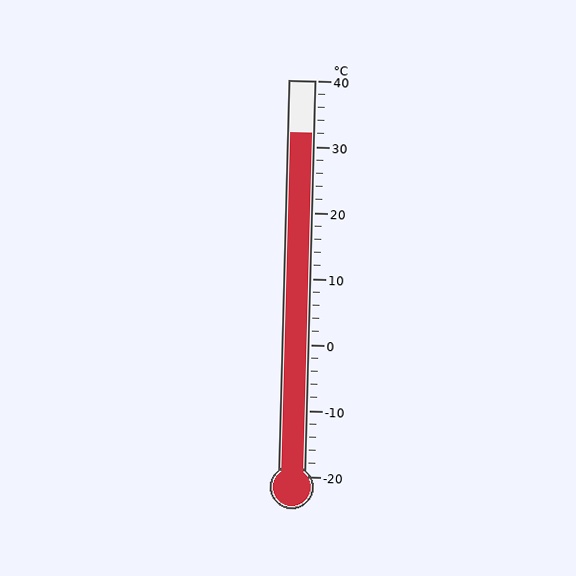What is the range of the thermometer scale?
The thermometer scale ranges from -20°C to 40°C.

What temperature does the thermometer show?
The thermometer shows approximately 32°C.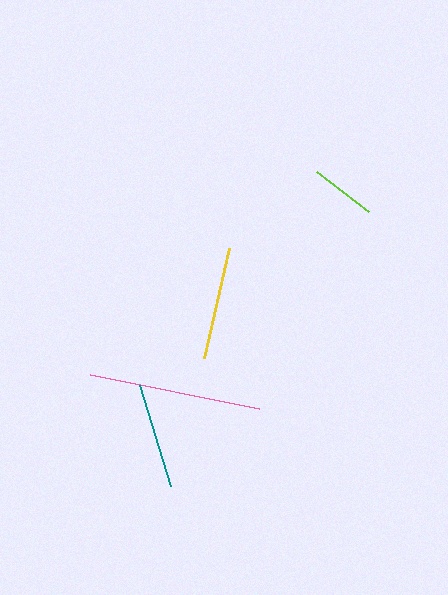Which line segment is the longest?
The pink line is the longest at approximately 173 pixels.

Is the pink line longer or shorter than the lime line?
The pink line is longer than the lime line.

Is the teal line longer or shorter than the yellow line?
The yellow line is longer than the teal line.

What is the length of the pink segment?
The pink segment is approximately 173 pixels long.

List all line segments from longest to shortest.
From longest to shortest: pink, yellow, teal, lime.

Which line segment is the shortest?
The lime line is the shortest at approximately 65 pixels.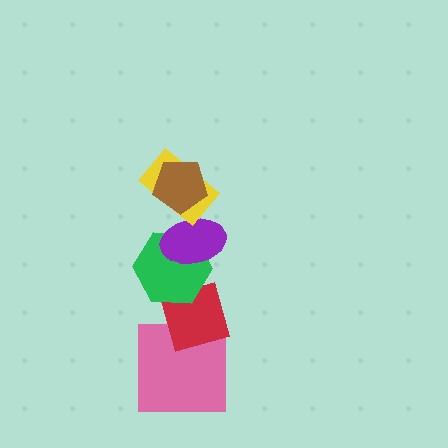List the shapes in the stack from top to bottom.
From top to bottom: the brown pentagon, the yellow rectangle, the purple ellipse, the green hexagon, the red diamond, the pink square.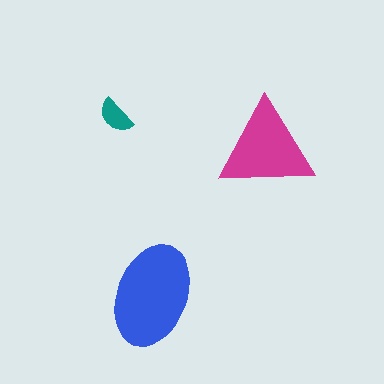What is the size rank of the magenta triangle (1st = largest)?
2nd.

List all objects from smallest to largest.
The teal semicircle, the magenta triangle, the blue ellipse.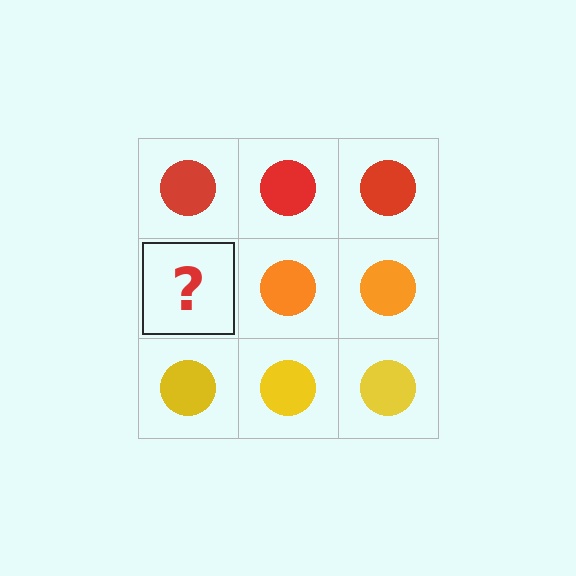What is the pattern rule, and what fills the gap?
The rule is that each row has a consistent color. The gap should be filled with an orange circle.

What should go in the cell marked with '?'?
The missing cell should contain an orange circle.